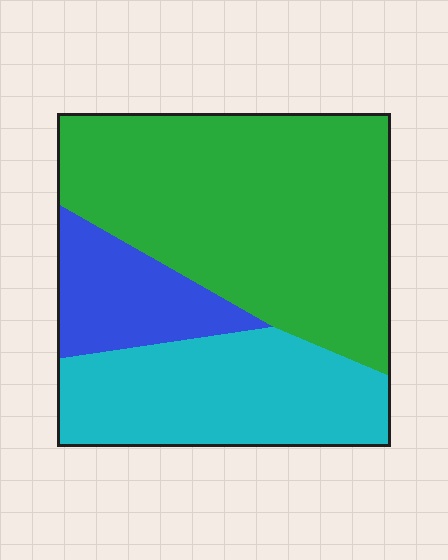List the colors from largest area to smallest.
From largest to smallest: green, cyan, blue.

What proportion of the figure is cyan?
Cyan covers roughly 30% of the figure.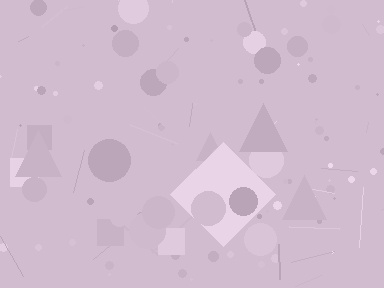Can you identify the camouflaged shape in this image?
The camouflaged shape is a diamond.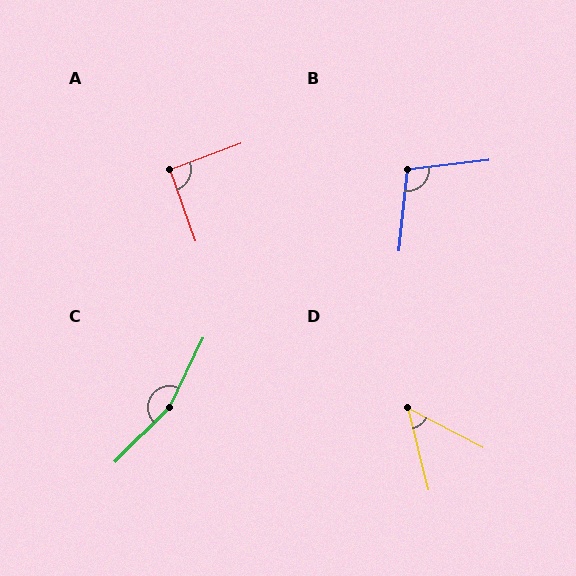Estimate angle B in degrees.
Approximately 103 degrees.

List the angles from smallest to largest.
D (48°), A (91°), B (103°), C (161°).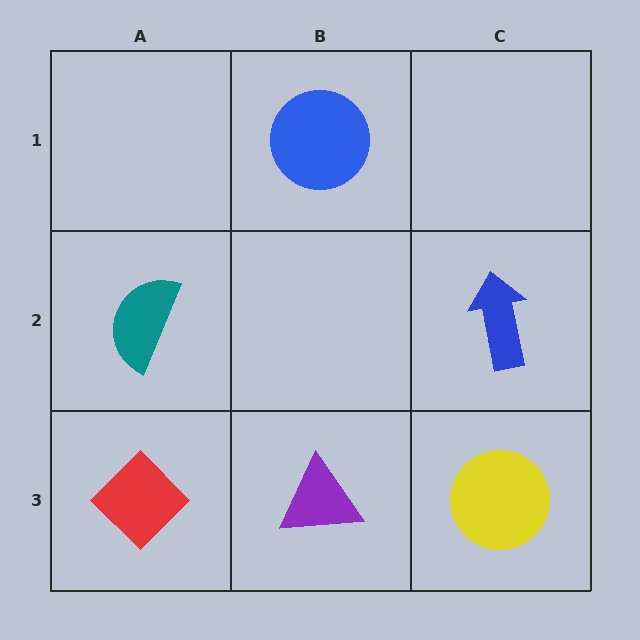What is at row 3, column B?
A purple triangle.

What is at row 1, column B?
A blue circle.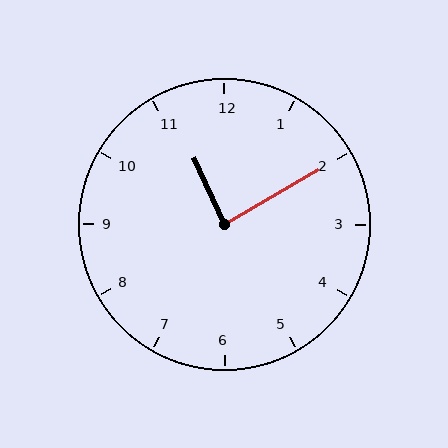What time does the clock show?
11:10.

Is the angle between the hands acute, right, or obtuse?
It is right.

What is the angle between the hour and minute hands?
Approximately 85 degrees.